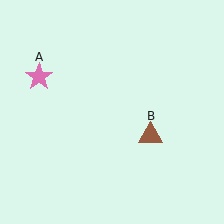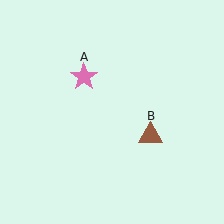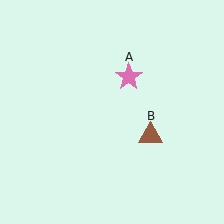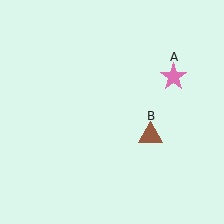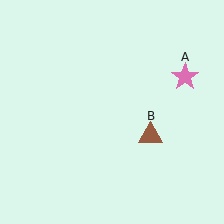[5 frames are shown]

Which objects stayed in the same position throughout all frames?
Brown triangle (object B) remained stationary.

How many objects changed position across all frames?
1 object changed position: pink star (object A).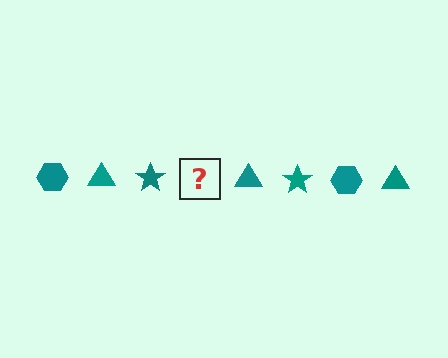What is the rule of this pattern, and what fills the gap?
The rule is that the pattern cycles through hexagon, triangle, star shapes in teal. The gap should be filled with a teal hexagon.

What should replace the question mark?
The question mark should be replaced with a teal hexagon.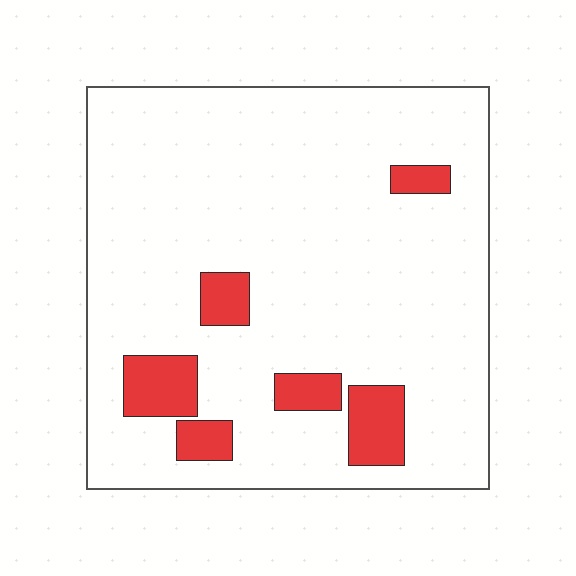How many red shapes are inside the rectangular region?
6.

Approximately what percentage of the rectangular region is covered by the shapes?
Approximately 10%.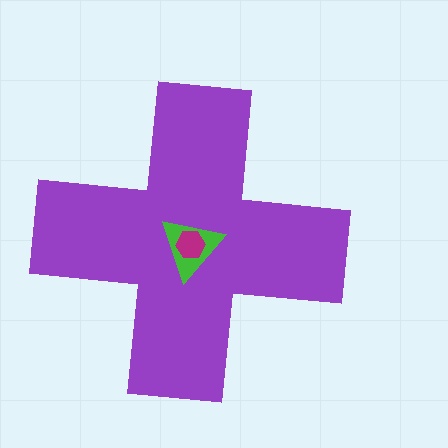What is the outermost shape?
The purple cross.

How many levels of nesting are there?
3.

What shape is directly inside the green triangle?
The magenta hexagon.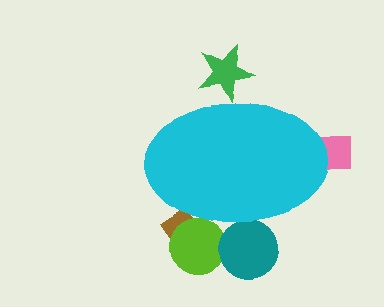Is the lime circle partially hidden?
Yes, the lime circle is partially hidden behind the cyan ellipse.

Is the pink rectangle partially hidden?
Yes, the pink rectangle is partially hidden behind the cyan ellipse.